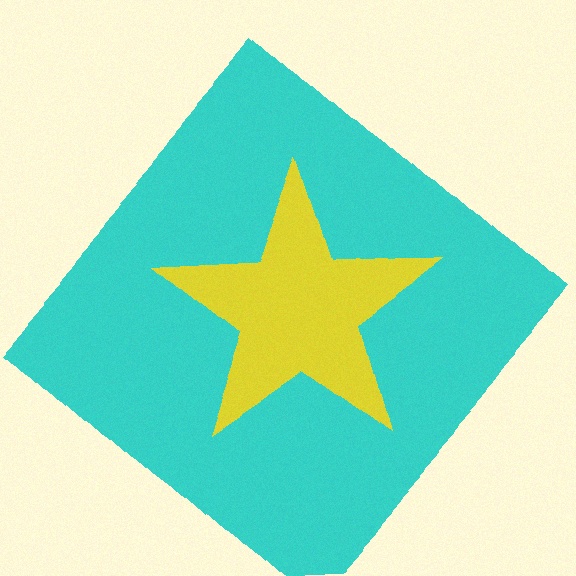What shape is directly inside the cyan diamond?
The yellow star.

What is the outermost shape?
The cyan diamond.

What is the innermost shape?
The yellow star.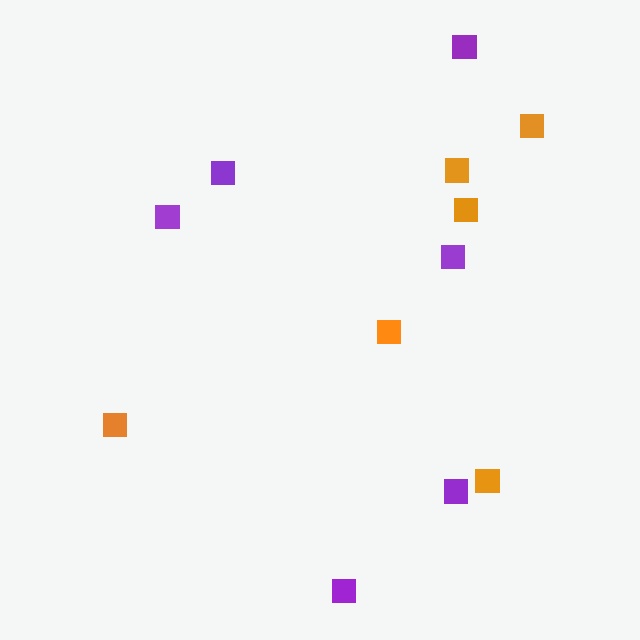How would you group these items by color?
There are 2 groups: one group of orange squares (6) and one group of purple squares (6).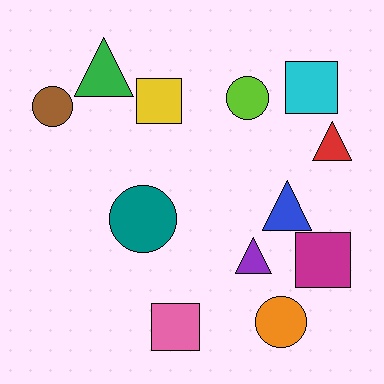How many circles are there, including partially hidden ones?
There are 4 circles.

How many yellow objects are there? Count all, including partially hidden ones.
There is 1 yellow object.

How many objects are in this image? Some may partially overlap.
There are 12 objects.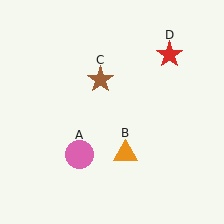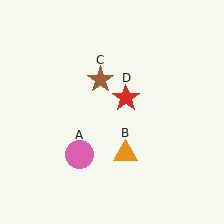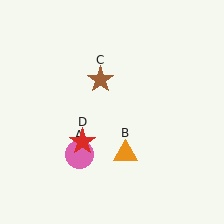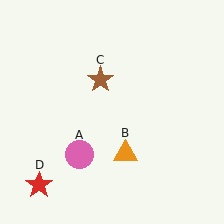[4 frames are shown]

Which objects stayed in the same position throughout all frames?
Pink circle (object A) and orange triangle (object B) and brown star (object C) remained stationary.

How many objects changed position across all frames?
1 object changed position: red star (object D).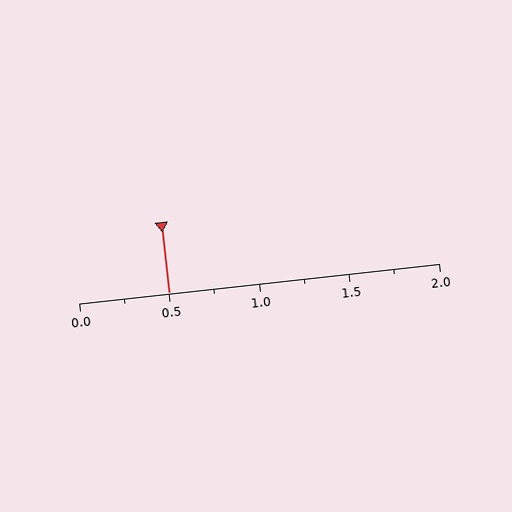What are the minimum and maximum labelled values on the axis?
The axis runs from 0.0 to 2.0.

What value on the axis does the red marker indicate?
The marker indicates approximately 0.5.